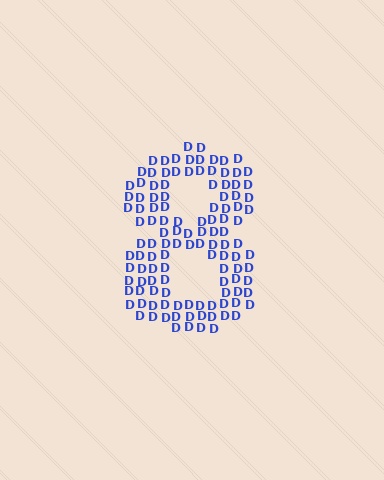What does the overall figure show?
The overall figure shows the digit 8.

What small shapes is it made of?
It is made of small letter D's.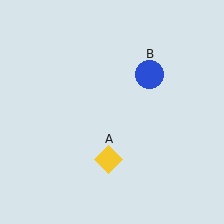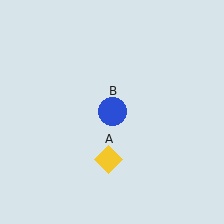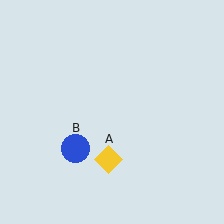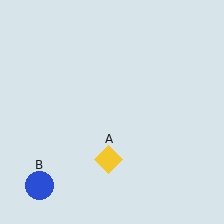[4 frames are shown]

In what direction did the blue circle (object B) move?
The blue circle (object B) moved down and to the left.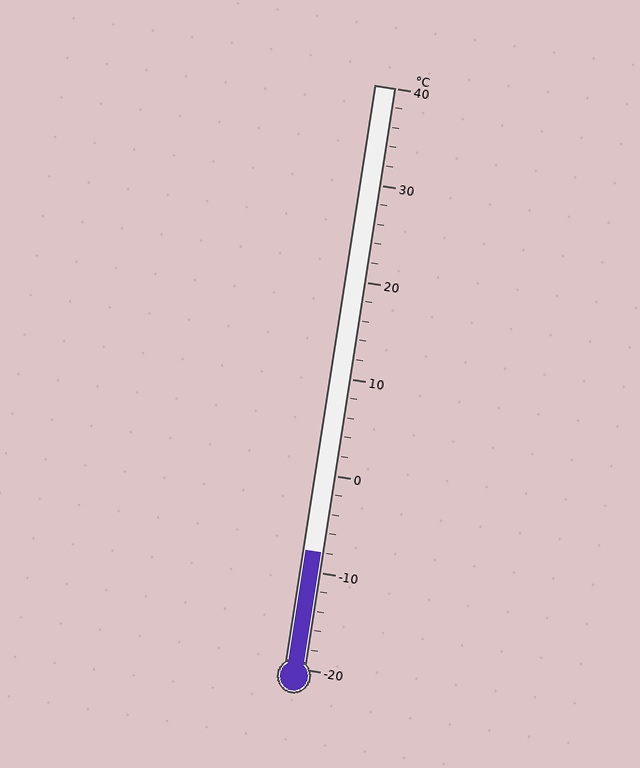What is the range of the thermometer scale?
The thermometer scale ranges from -20°C to 40°C.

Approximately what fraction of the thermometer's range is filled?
The thermometer is filled to approximately 20% of its range.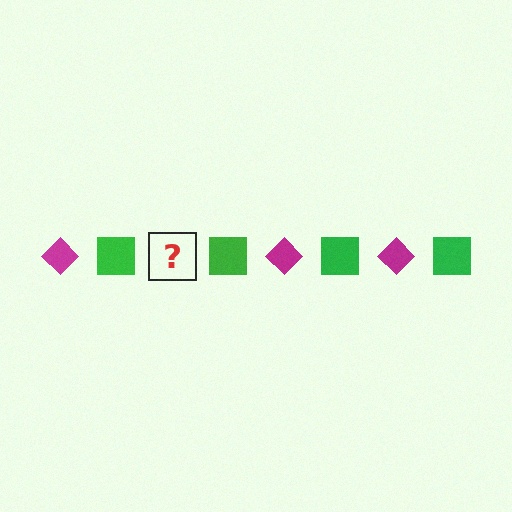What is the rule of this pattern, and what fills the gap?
The rule is that the pattern alternates between magenta diamond and green square. The gap should be filled with a magenta diamond.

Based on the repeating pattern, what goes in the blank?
The blank should be a magenta diamond.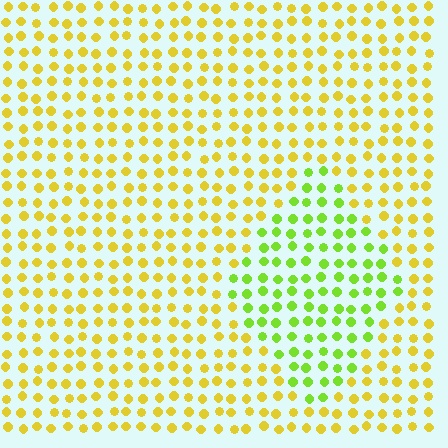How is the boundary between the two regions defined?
The boundary is defined purely by a slight shift in hue (about 42 degrees). Spacing, size, and orientation are identical on both sides.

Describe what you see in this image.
The image is filled with small yellow elements in a uniform arrangement. A diamond-shaped region is visible where the elements are tinted to a slightly different hue, forming a subtle color boundary.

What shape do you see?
I see a diamond.